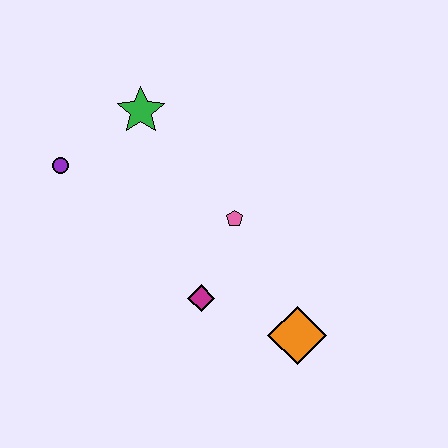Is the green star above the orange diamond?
Yes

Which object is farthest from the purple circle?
The orange diamond is farthest from the purple circle.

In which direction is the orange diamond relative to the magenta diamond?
The orange diamond is to the right of the magenta diamond.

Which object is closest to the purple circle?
The green star is closest to the purple circle.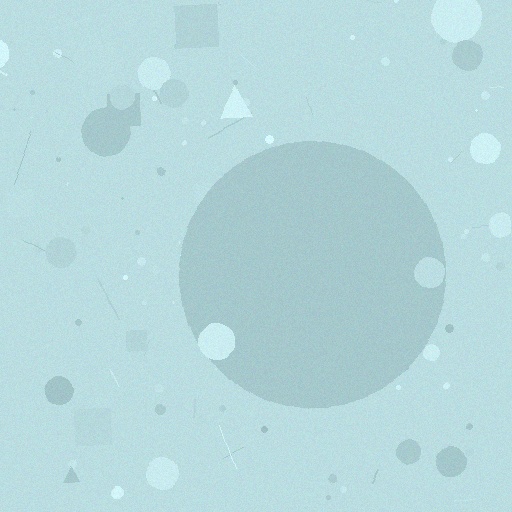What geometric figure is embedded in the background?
A circle is embedded in the background.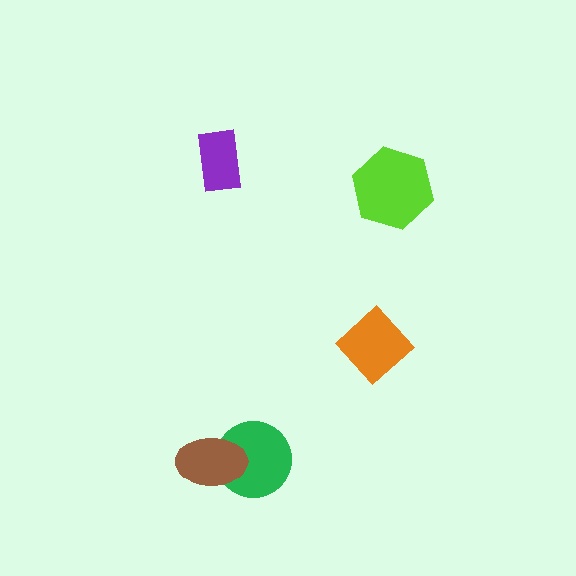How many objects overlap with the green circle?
1 object overlaps with the green circle.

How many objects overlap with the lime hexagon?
0 objects overlap with the lime hexagon.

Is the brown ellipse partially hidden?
No, no other shape covers it.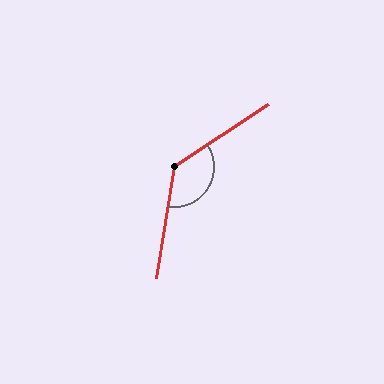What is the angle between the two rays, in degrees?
Approximately 133 degrees.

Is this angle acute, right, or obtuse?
It is obtuse.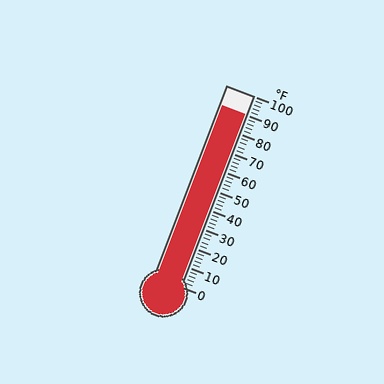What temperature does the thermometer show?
The thermometer shows approximately 90°F.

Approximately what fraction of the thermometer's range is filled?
The thermometer is filled to approximately 90% of its range.